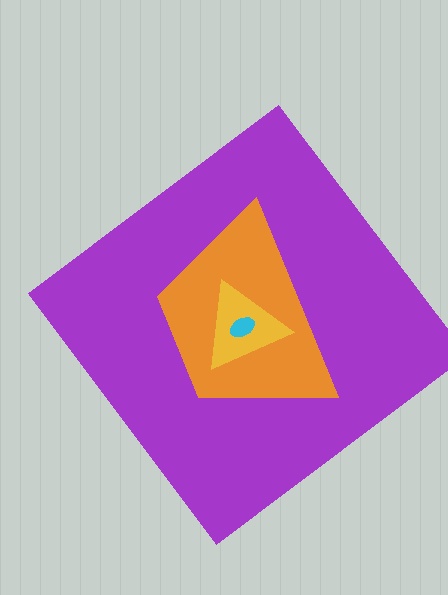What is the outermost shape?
The purple diamond.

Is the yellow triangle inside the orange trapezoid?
Yes.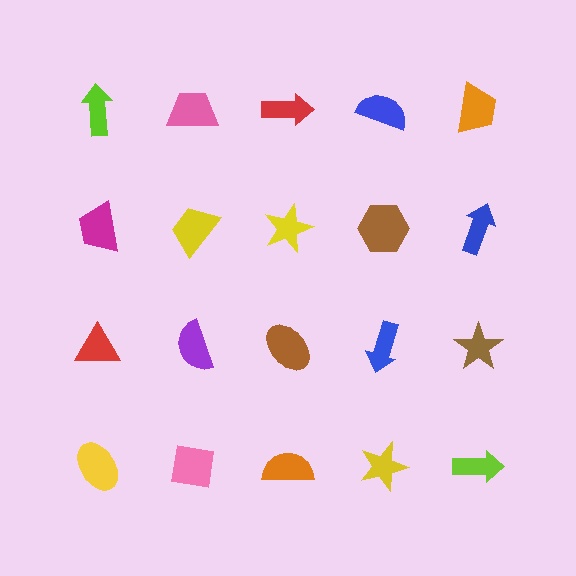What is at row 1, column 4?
A blue semicircle.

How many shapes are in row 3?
5 shapes.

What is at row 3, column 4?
A blue arrow.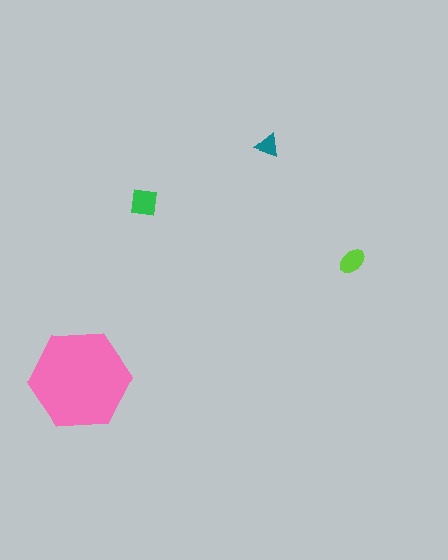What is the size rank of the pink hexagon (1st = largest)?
1st.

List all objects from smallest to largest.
The teal triangle, the lime ellipse, the green square, the pink hexagon.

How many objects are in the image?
There are 4 objects in the image.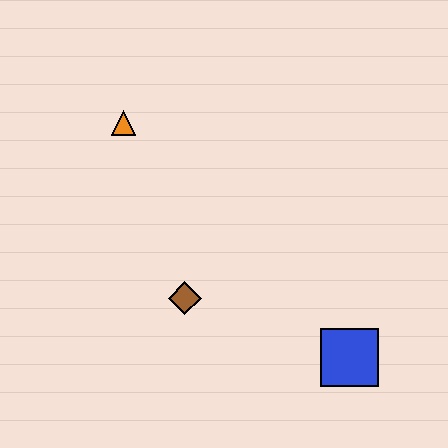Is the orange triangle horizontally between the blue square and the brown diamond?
No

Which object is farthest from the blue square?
The orange triangle is farthest from the blue square.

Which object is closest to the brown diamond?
The blue square is closest to the brown diamond.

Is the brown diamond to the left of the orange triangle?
No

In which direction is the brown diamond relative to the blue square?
The brown diamond is to the left of the blue square.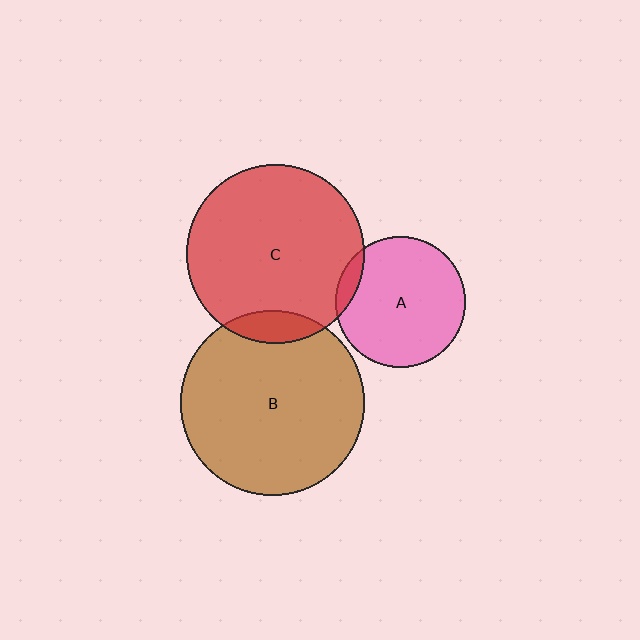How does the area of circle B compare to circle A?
Approximately 2.0 times.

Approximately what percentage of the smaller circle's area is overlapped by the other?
Approximately 10%.